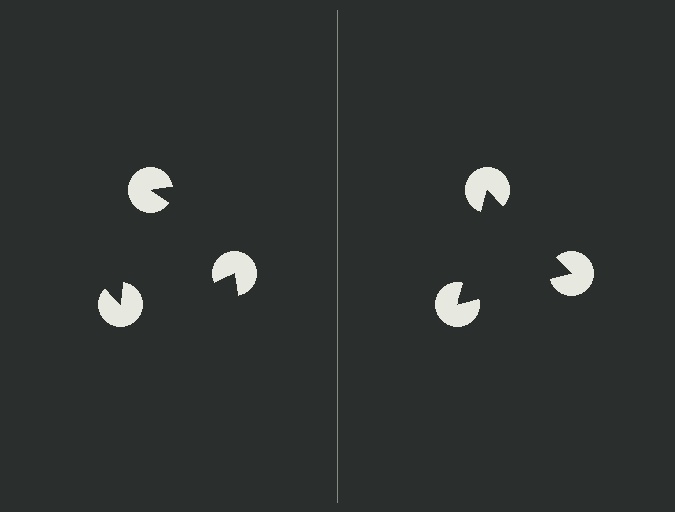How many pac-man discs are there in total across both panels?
6 — 3 on each side.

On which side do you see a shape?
An illusory triangle appears on the right side. On the left side the wedge cuts are rotated, so no coherent shape forms.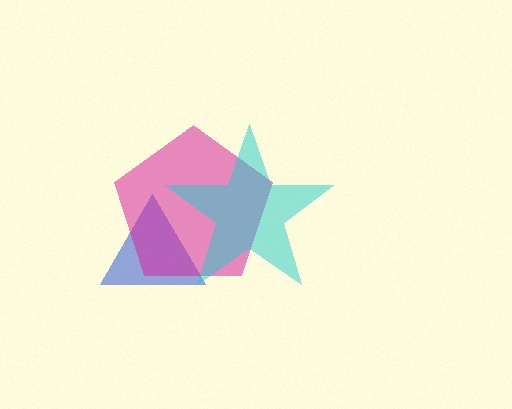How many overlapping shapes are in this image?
There are 3 overlapping shapes in the image.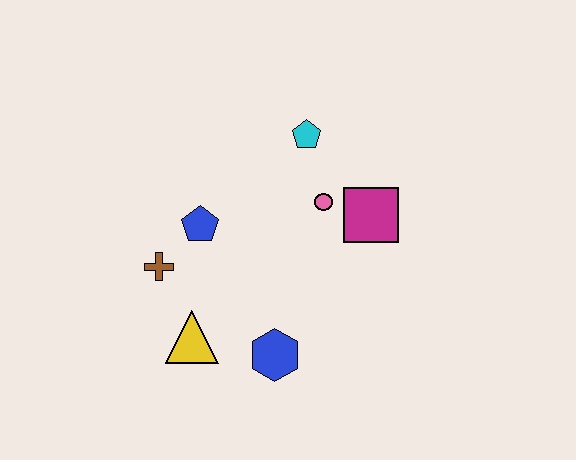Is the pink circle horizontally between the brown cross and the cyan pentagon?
No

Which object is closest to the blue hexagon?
The yellow triangle is closest to the blue hexagon.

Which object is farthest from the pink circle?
The yellow triangle is farthest from the pink circle.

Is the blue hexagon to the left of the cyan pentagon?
Yes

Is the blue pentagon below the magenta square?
Yes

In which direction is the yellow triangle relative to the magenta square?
The yellow triangle is to the left of the magenta square.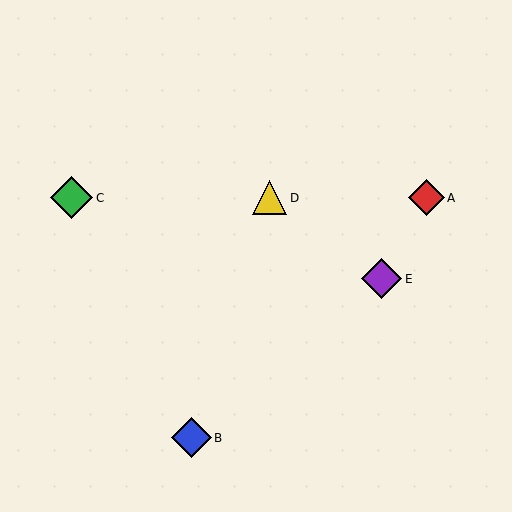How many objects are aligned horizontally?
3 objects (A, C, D) are aligned horizontally.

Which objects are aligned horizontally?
Objects A, C, D are aligned horizontally.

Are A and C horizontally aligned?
Yes, both are at y≈198.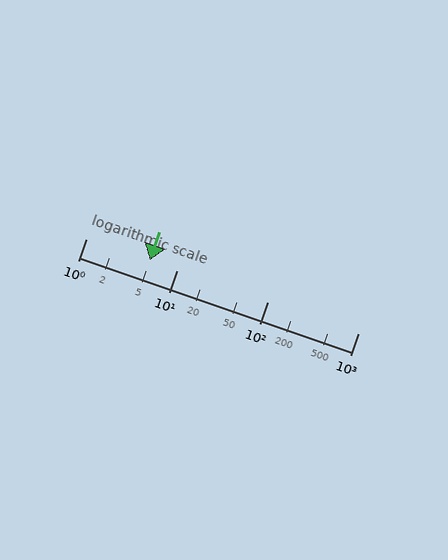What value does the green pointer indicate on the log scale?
The pointer indicates approximately 5.1.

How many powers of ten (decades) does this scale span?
The scale spans 3 decades, from 1 to 1000.